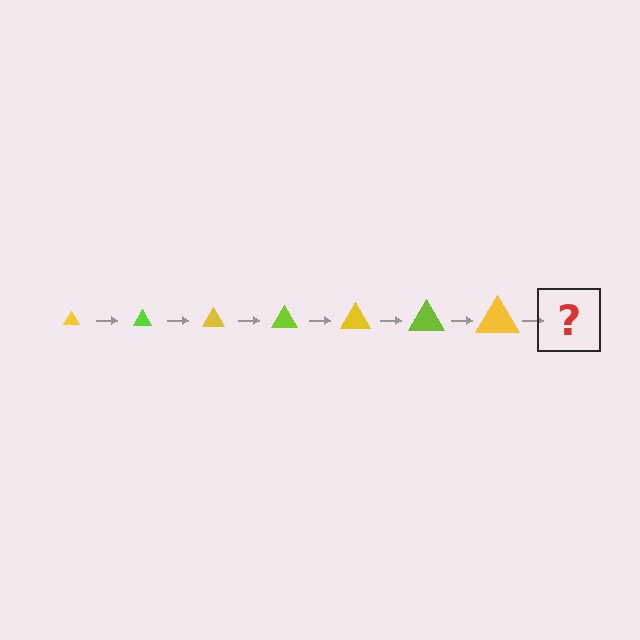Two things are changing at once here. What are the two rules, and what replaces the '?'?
The two rules are that the triangle grows larger each step and the color cycles through yellow and lime. The '?' should be a lime triangle, larger than the previous one.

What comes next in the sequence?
The next element should be a lime triangle, larger than the previous one.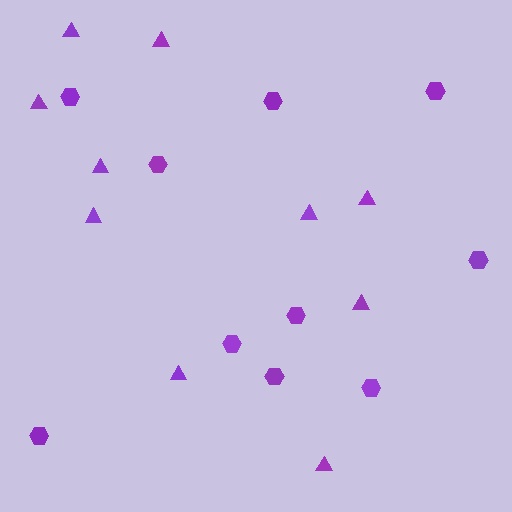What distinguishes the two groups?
There are 2 groups: one group of hexagons (10) and one group of triangles (10).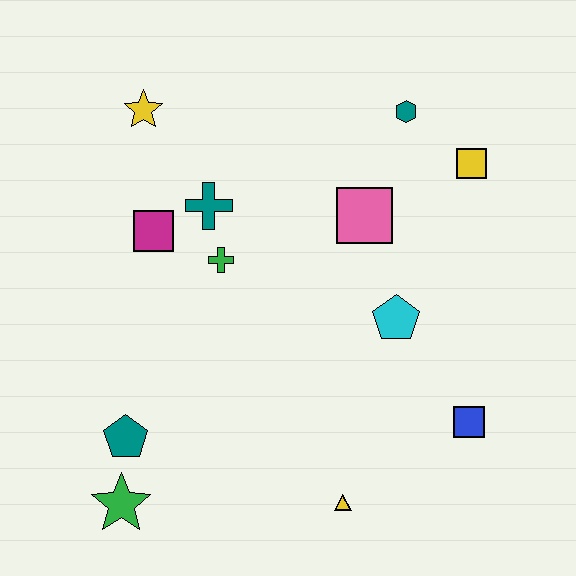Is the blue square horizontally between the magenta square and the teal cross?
No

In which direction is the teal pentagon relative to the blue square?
The teal pentagon is to the left of the blue square.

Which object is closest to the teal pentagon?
The green star is closest to the teal pentagon.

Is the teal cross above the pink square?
Yes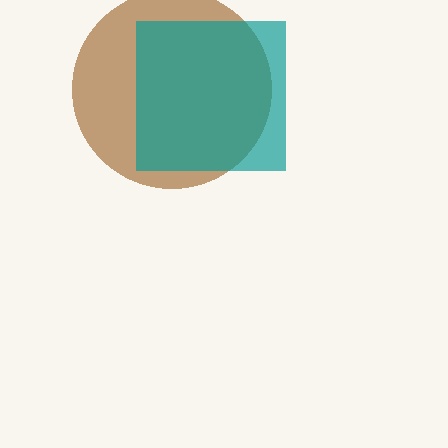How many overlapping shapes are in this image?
There are 2 overlapping shapes in the image.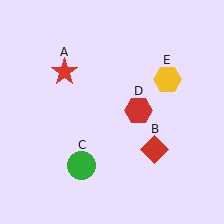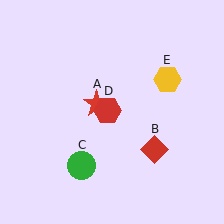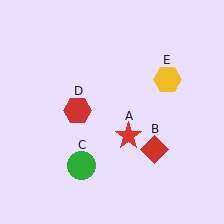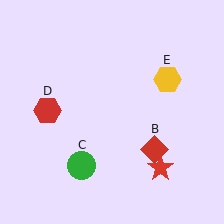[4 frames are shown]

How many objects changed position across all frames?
2 objects changed position: red star (object A), red hexagon (object D).